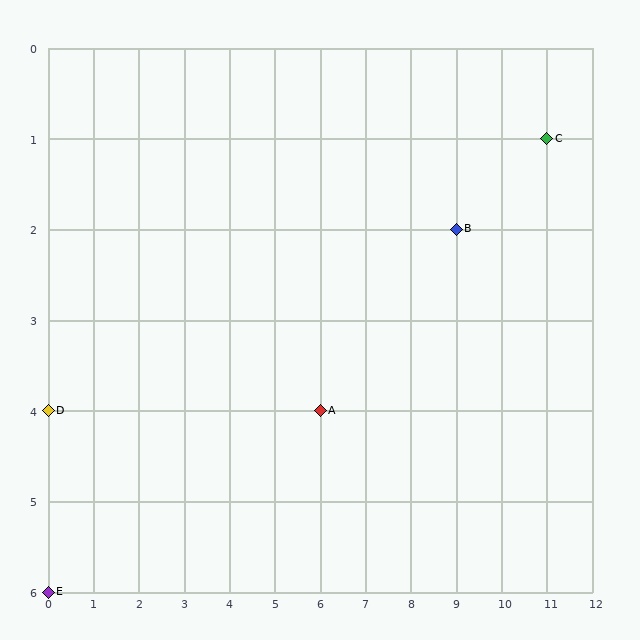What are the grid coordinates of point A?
Point A is at grid coordinates (6, 4).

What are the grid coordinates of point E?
Point E is at grid coordinates (0, 6).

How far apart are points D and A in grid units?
Points D and A are 6 columns apart.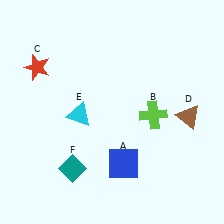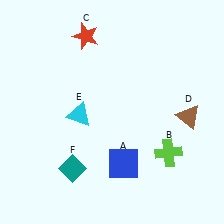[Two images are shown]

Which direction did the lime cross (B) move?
The lime cross (B) moved down.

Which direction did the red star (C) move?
The red star (C) moved right.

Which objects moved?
The objects that moved are: the lime cross (B), the red star (C).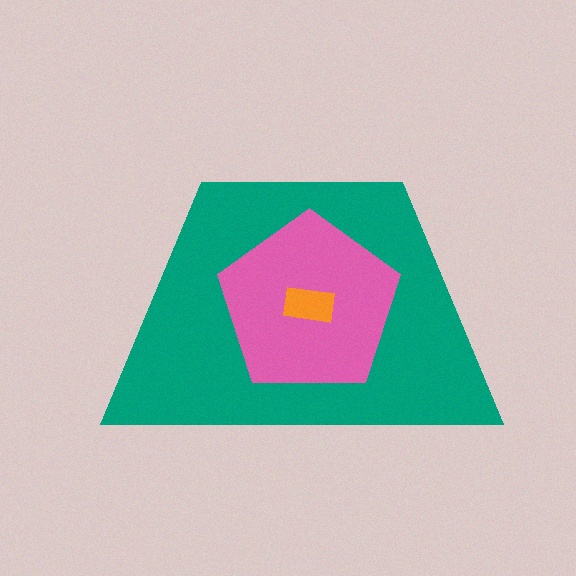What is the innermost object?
The orange rectangle.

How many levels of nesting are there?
3.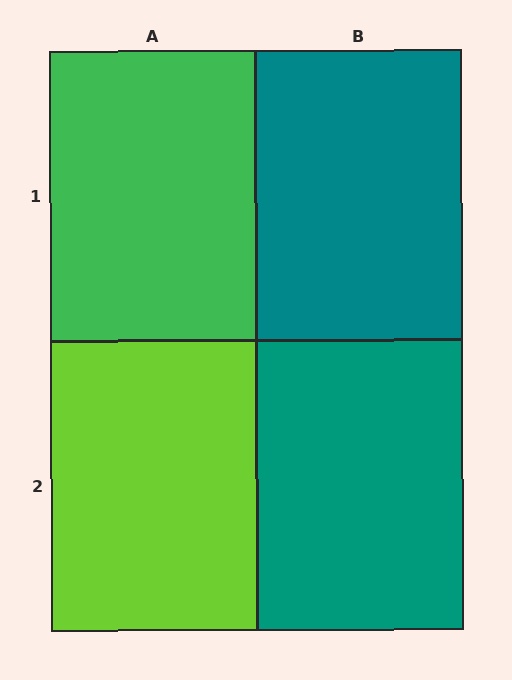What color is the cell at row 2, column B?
Teal.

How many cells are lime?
1 cell is lime.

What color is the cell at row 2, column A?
Lime.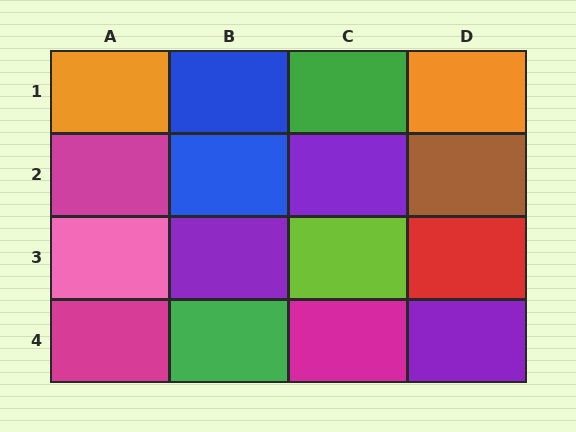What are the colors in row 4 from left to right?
Magenta, green, magenta, purple.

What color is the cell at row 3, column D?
Red.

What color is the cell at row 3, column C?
Lime.